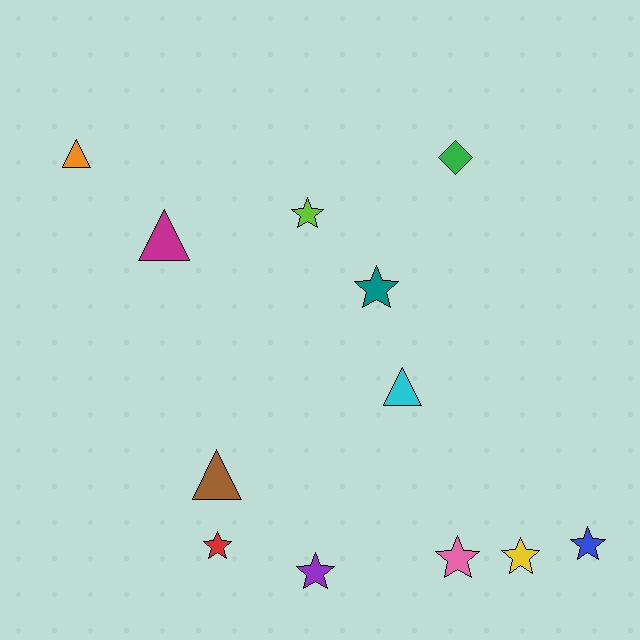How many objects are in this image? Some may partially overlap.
There are 12 objects.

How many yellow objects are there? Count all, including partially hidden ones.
There is 1 yellow object.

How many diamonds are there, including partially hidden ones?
There is 1 diamond.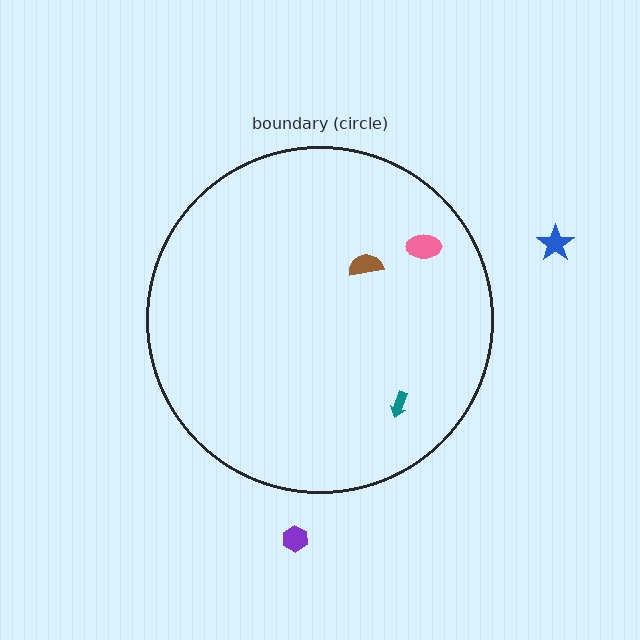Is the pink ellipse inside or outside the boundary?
Inside.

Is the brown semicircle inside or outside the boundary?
Inside.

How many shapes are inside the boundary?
3 inside, 2 outside.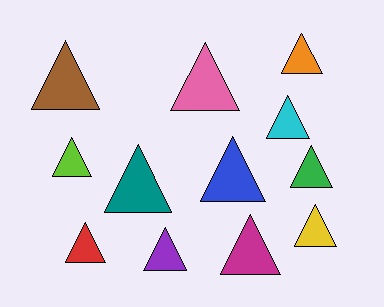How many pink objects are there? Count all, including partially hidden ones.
There is 1 pink object.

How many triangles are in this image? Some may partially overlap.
There are 12 triangles.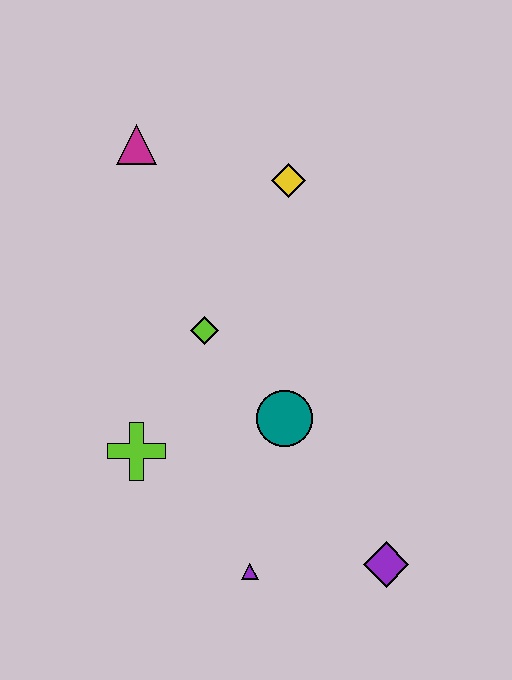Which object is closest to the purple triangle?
The purple diamond is closest to the purple triangle.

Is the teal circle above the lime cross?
Yes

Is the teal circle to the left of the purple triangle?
No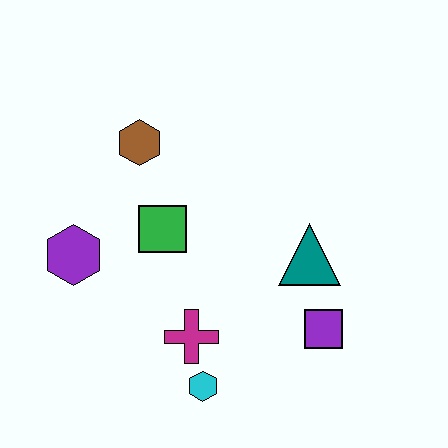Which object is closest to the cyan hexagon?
The magenta cross is closest to the cyan hexagon.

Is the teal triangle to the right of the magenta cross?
Yes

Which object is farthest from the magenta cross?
The brown hexagon is farthest from the magenta cross.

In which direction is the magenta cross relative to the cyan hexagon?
The magenta cross is above the cyan hexagon.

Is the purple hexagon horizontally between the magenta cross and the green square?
No